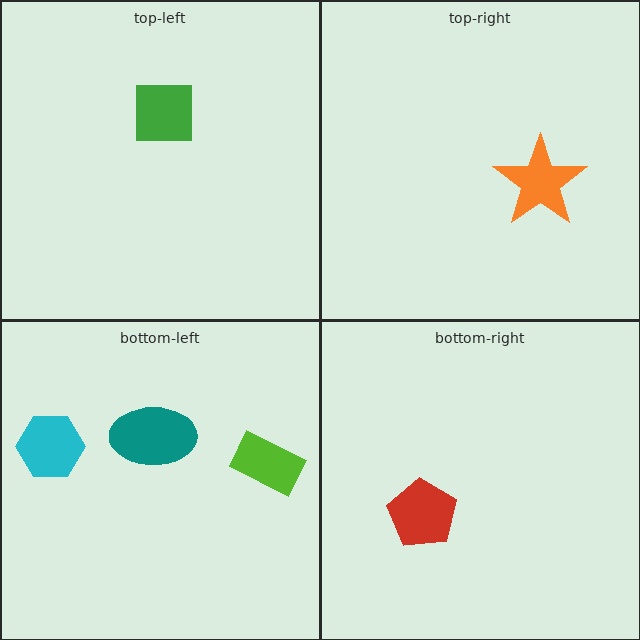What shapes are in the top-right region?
The orange star.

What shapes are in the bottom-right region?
The red pentagon.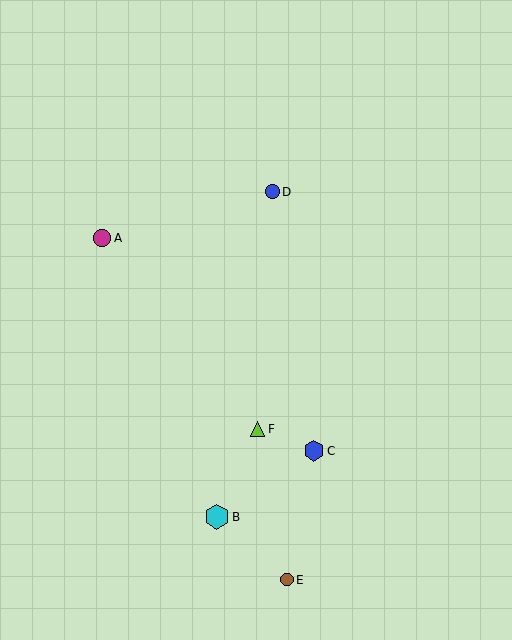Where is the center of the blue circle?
The center of the blue circle is at (272, 192).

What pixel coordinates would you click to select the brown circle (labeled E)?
Click at (287, 580) to select the brown circle E.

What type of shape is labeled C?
Shape C is a blue hexagon.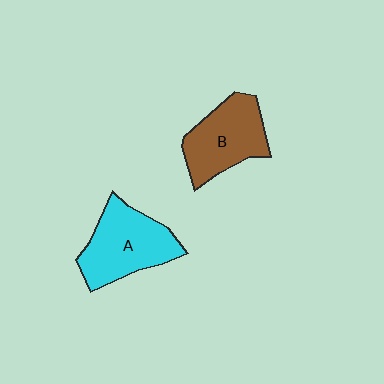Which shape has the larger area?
Shape A (cyan).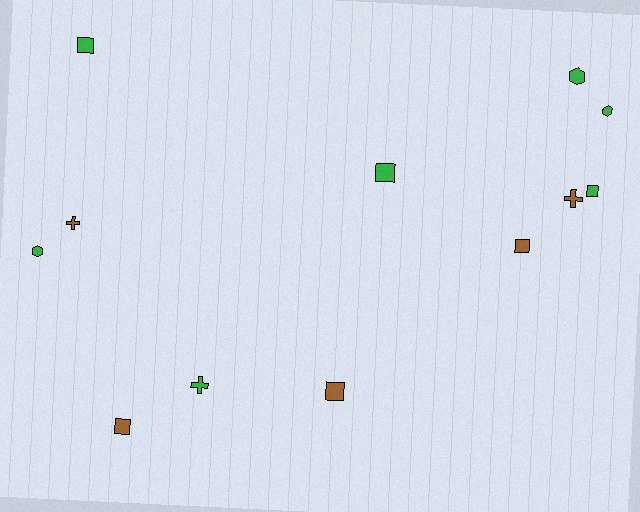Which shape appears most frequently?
Square, with 6 objects.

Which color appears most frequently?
Green, with 7 objects.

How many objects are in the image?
There are 12 objects.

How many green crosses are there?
There is 1 green cross.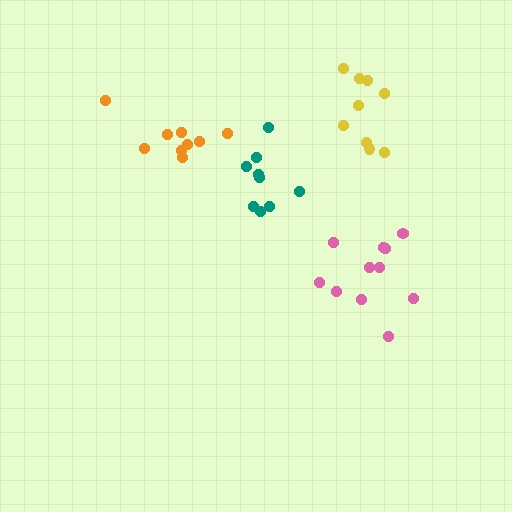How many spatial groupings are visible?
There are 4 spatial groupings.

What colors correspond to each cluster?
The clusters are colored: orange, teal, pink, yellow.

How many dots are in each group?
Group 1: 9 dots, Group 2: 9 dots, Group 3: 11 dots, Group 4: 9 dots (38 total).